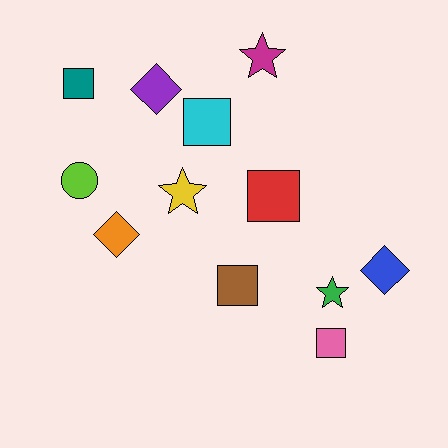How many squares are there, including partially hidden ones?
There are 5 squares.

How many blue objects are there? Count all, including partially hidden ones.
There is 1 blue object.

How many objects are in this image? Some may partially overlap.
There are 12 objects.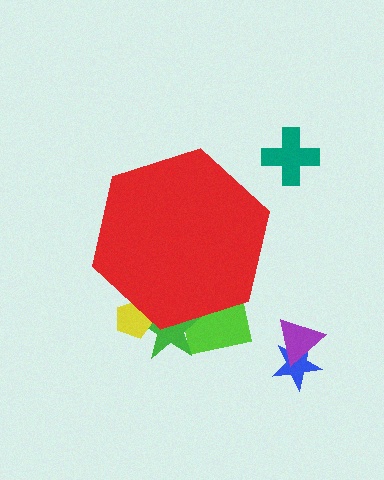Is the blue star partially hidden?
No, the blue star is fully visible.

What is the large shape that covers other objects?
A red hexagon.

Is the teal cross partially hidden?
No, the teal cross is fully visible.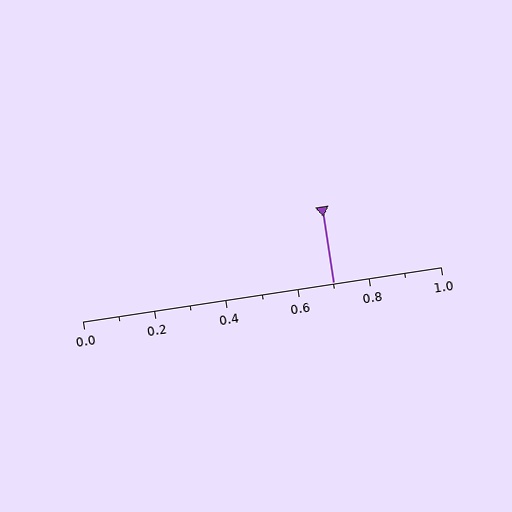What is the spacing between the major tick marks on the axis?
The major ticks are spaced 0.2 apart.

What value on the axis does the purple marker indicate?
The marker indicates approximately 0.7.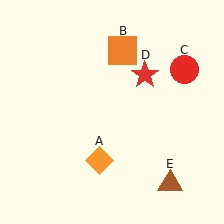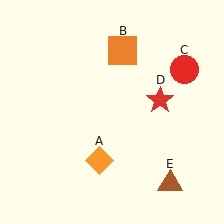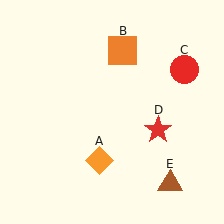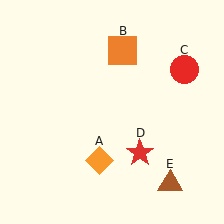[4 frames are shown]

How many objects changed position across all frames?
1 object changed position: red star (object D).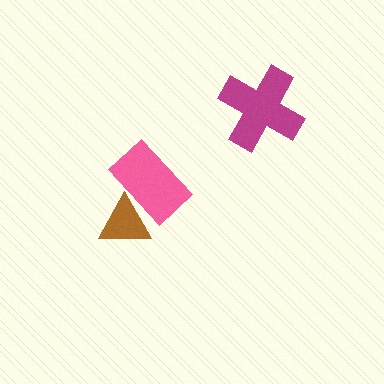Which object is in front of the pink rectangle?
The brown triangle is in front of the pink rectangle.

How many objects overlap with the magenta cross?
0 objects overlap with the magenta cross.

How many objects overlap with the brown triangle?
1 object overlaps with the brown triangle.